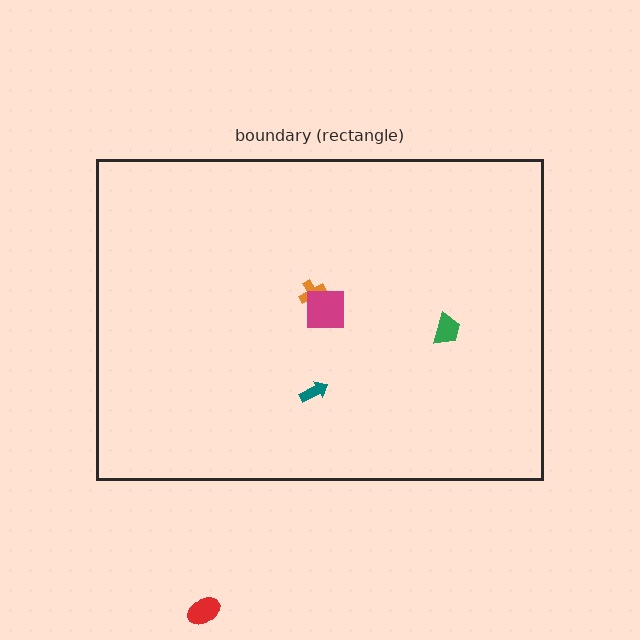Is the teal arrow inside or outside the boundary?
Inside.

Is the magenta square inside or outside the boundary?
Inside.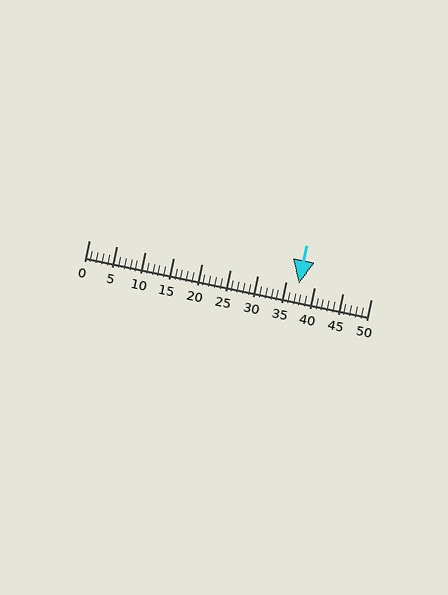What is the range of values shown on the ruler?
The ruler shows values from 0 to 50.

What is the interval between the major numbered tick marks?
The major tick marks are spaced 5 units apart.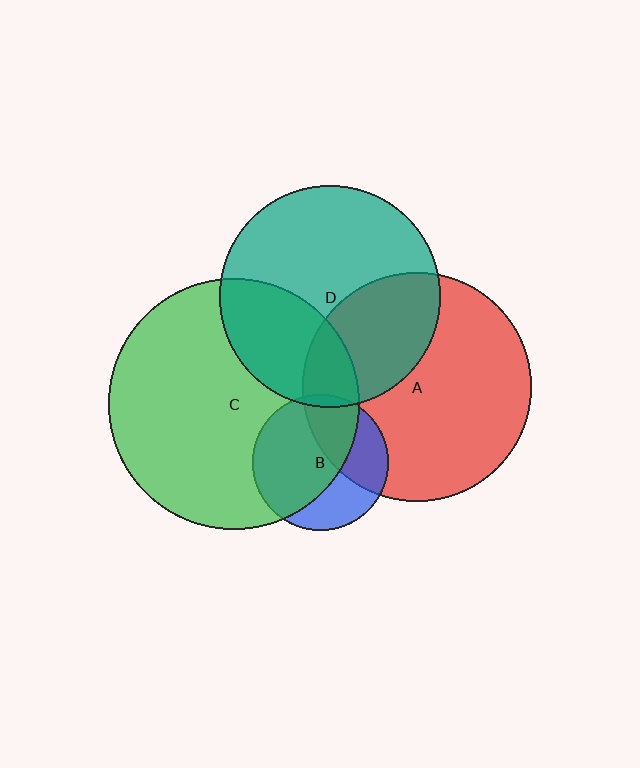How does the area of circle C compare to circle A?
Approximately 1.2 times.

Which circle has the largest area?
Circle C (green).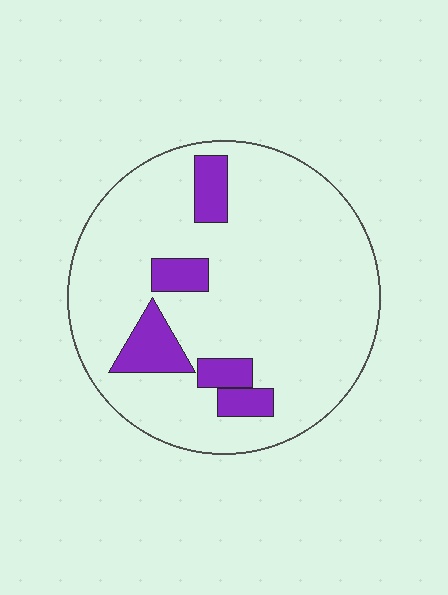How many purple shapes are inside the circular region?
5.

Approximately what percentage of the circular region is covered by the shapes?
Approximately 15%.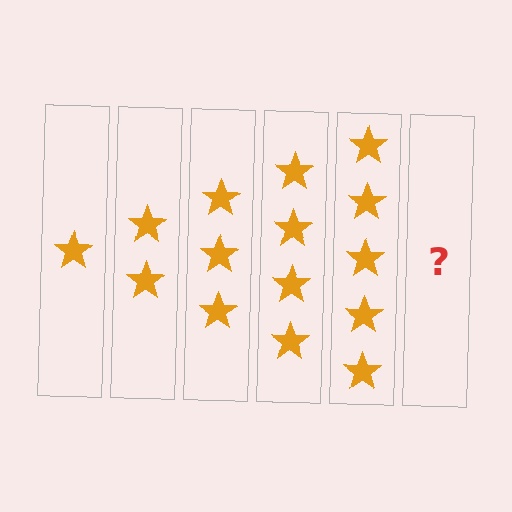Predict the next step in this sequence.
The next step is 6 stars.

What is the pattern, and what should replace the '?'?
The pattern is that each step adds one more star. The '?' should be 6 stars.